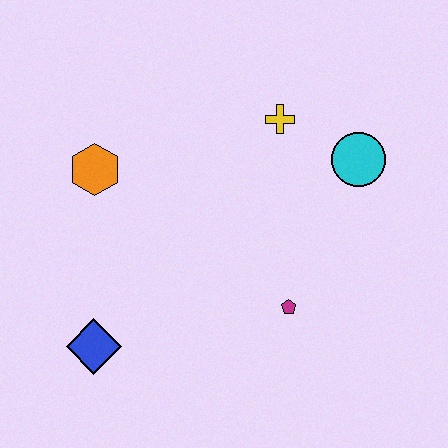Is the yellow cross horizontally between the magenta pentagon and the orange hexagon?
Yes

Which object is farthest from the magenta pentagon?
The orange hexagon is farthest from the magenta pentagon.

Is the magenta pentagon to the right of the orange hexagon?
Yes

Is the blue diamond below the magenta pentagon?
Yes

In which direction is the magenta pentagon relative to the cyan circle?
The magenta pentagon is below the cyan circle.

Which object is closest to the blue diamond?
The orange hexagon is closest to the blue diamond.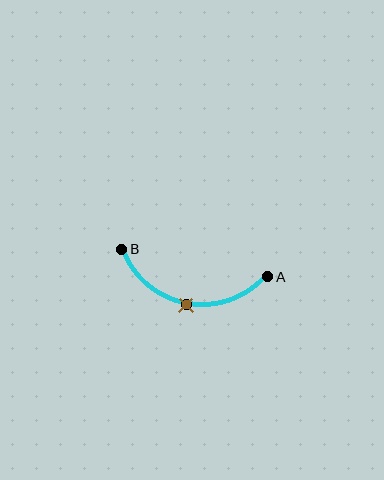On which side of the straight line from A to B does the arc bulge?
The arc bulges below the straight line connecting A and B.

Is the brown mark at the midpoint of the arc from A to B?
Yes. The brown mark lies on the arc at equal arc-length from both A and B — it is the arc midpoint.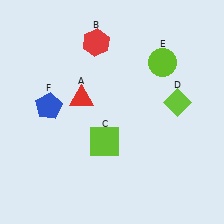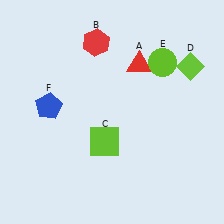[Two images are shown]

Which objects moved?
The objects that moved are: the red triangle (A), the lime diamond (D).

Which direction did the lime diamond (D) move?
The lime diamond (D) moved up.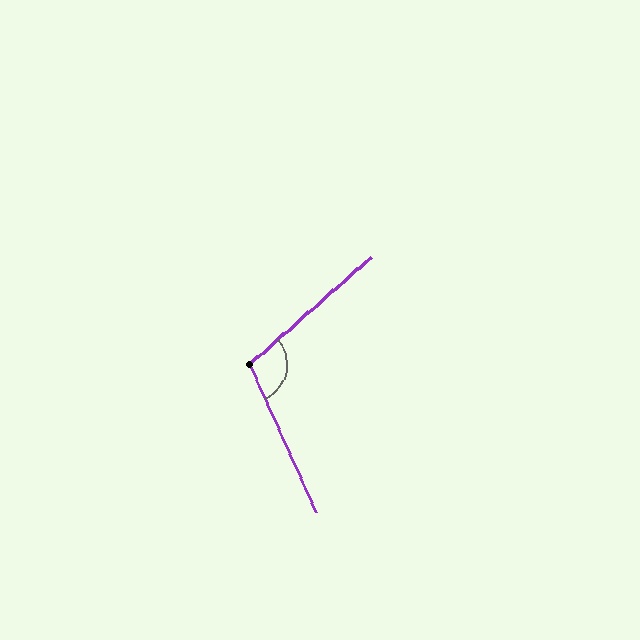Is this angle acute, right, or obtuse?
It is obtuse.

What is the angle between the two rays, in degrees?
Approximately 107 degrees.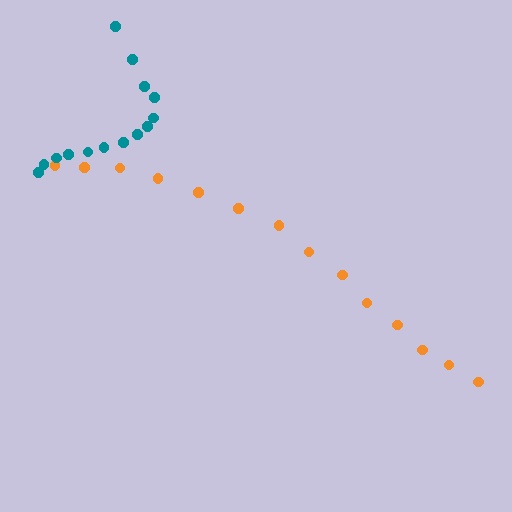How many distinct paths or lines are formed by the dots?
There are 2 distinct paths.